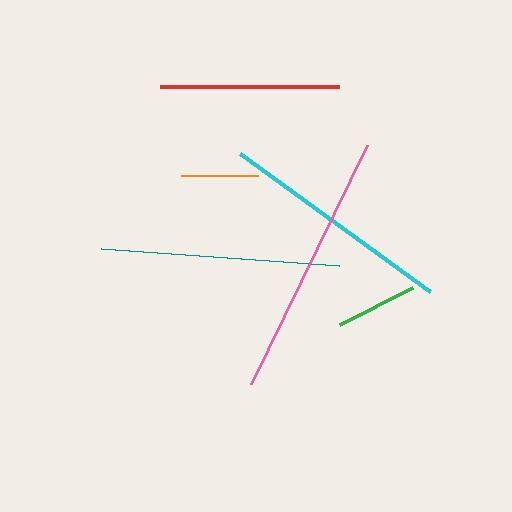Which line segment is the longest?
The pink line is the longest at approximately 266 pixels.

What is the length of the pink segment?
The pink segment is approximately 266 pixels long.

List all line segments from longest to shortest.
From longest to shortest: pink, teal, cyan, red, green, orange.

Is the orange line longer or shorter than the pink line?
The pink line is longer than the orange line.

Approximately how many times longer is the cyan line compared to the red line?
The cyan line is approximately 1.3 times the length of the red line.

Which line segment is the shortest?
The orange line is the shortest at approximately 77 pixels.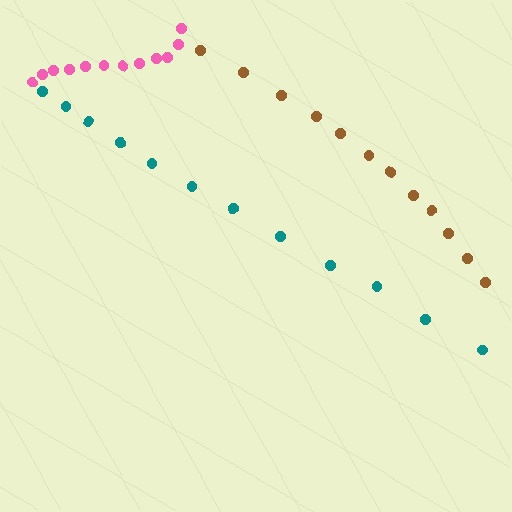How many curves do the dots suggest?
There are 3 distinct paths.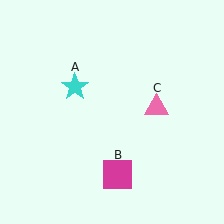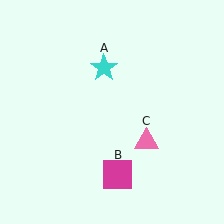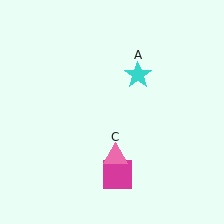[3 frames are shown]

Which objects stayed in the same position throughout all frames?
Magenta square (object B) remained stationary.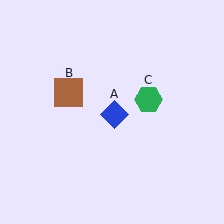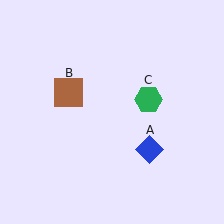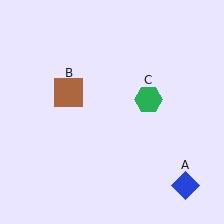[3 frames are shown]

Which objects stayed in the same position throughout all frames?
Brown square (object B) and green hexagon (object C) remained stationary.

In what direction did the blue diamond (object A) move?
The blue diamond (object A) moved down and to the right.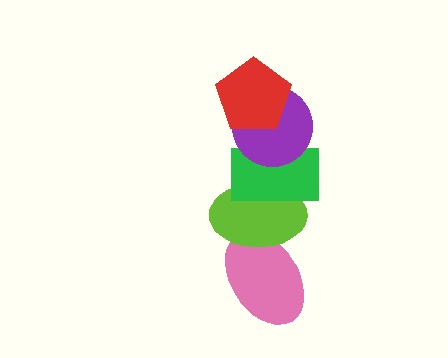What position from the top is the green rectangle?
The green rectangle is 3rd from the top.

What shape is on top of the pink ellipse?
The lime ellipse is on top of the pink ellipse.